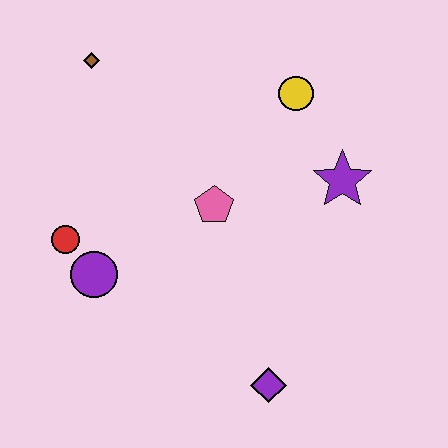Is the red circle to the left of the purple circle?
Yes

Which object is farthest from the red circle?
The purple star is farthest from the red circle.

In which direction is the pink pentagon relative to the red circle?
The pink pentagon is to the right of the red circle.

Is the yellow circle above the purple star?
Yes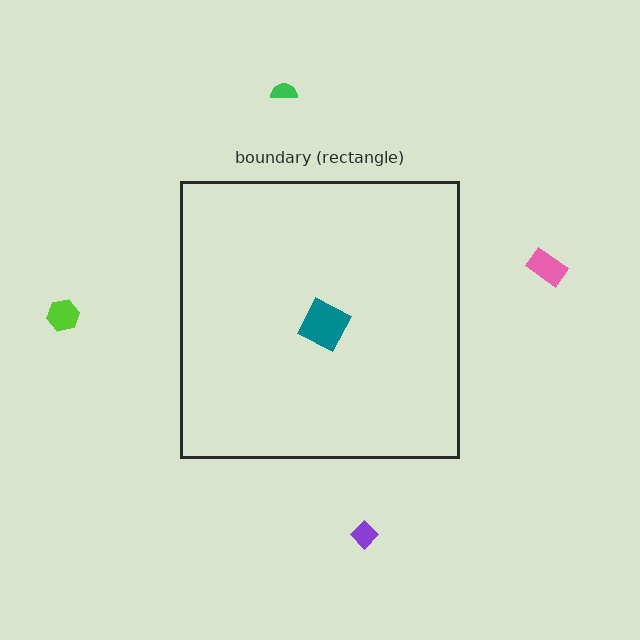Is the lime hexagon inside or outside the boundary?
Outside.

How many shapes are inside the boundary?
1 inside, 4 outside.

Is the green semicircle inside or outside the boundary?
Outside.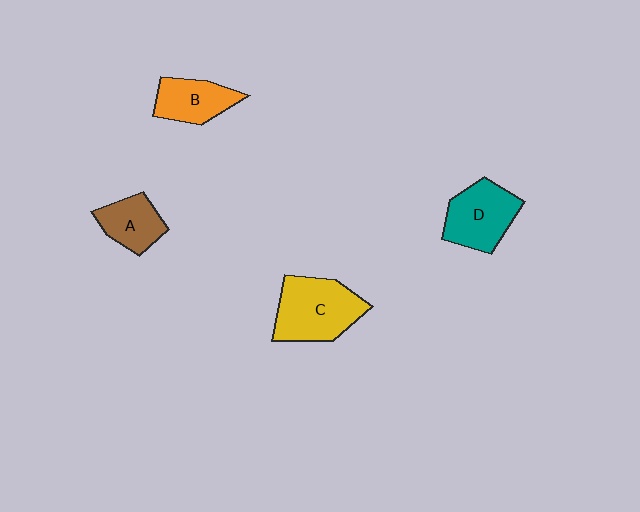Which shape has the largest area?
Shape C (yellow).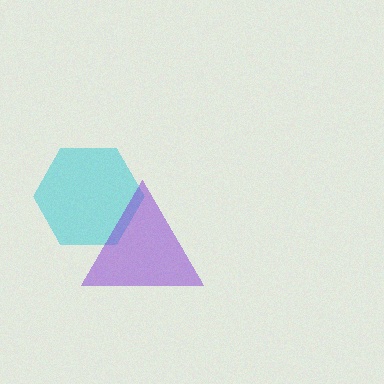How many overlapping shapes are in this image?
There are 2 overlapping shapes in the image.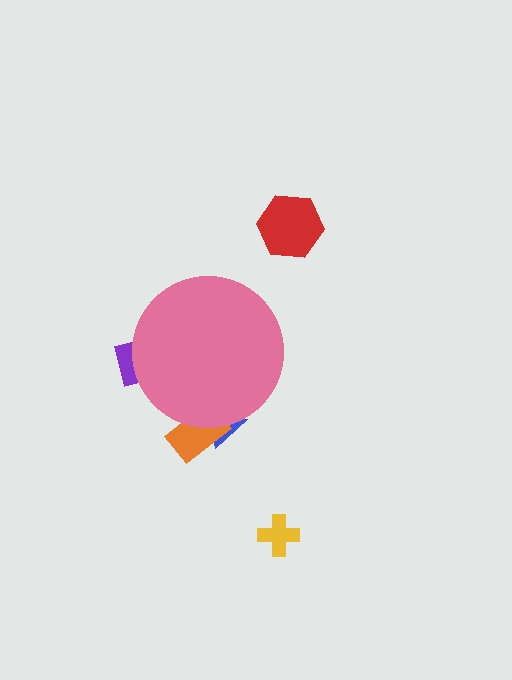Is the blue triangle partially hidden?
Yes, the blue triangle is partially hidden behind the pink circle.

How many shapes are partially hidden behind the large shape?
3 shapes are partially hidden.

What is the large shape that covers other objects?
A pink circle.